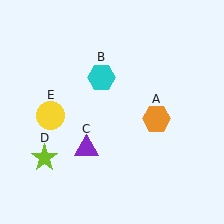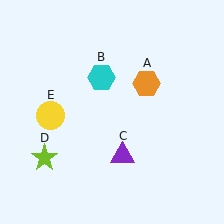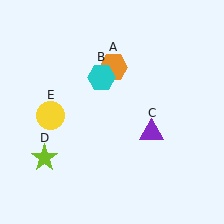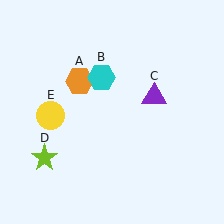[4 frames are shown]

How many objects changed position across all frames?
2 objects changed position: orange hexagon (object A), purple triangle (object C).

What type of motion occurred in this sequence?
The orange hexagon (object A), purple triangle (object C) rotated counterclockwise around the center of the scene.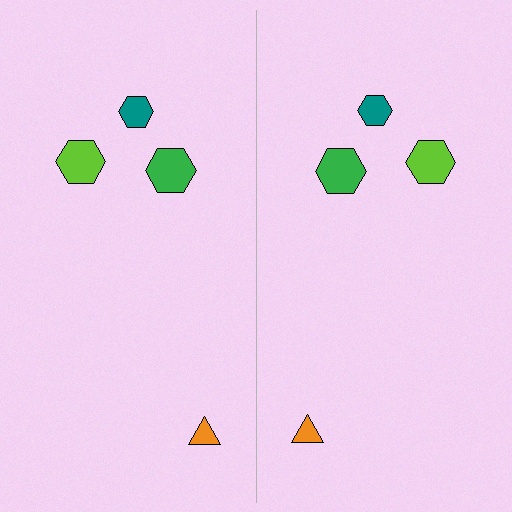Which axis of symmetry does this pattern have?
The pattern has a vertical axis of symmetry running through the center of the image.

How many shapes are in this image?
There are 8 shapes in this image.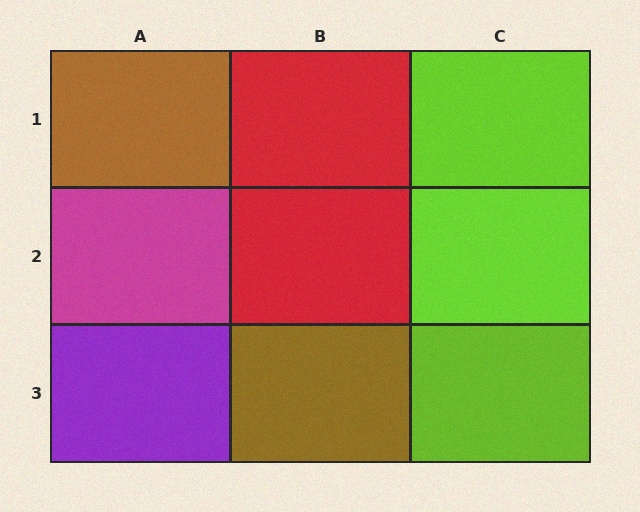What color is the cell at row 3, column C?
Lime.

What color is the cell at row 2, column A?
Magenta.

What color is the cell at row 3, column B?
Brown.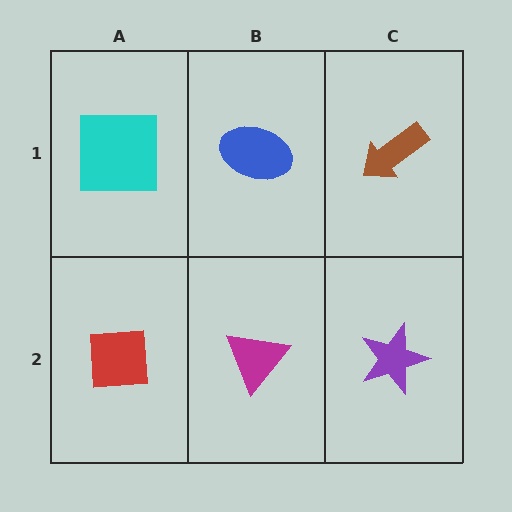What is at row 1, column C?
A brown arrow.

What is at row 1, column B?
A blue ellipse.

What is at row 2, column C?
A purple star.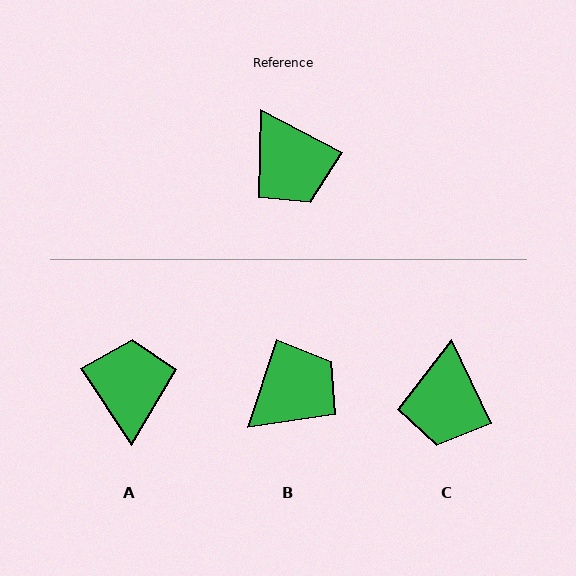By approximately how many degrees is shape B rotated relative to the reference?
Approximately 100 degrees counter-clockwise.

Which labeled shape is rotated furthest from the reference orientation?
A, about 152 degrees away.